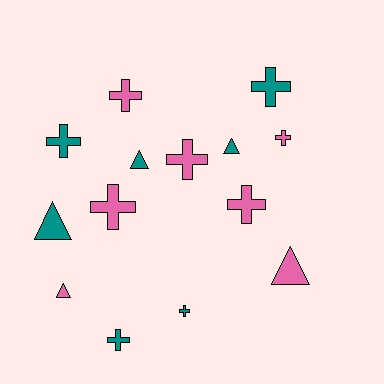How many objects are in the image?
There are 14 objects.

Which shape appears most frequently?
Cross, with 9 objects.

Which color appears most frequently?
Teal, with 7 objects.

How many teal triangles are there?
There are 3 teal triangles.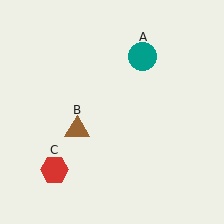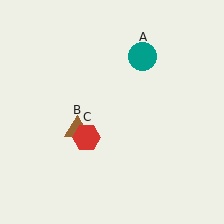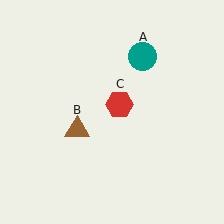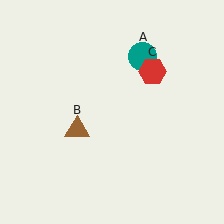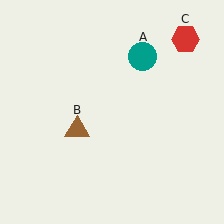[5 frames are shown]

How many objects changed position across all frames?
1 object changed position: red hexagon (object C).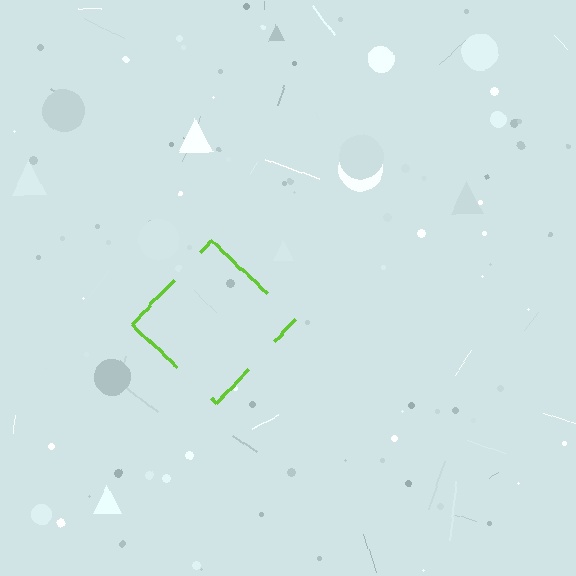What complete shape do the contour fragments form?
The contour fragments form a diamond.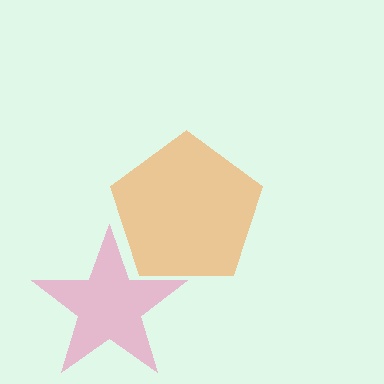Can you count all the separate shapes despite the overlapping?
Yes, there are 2 separate shapes.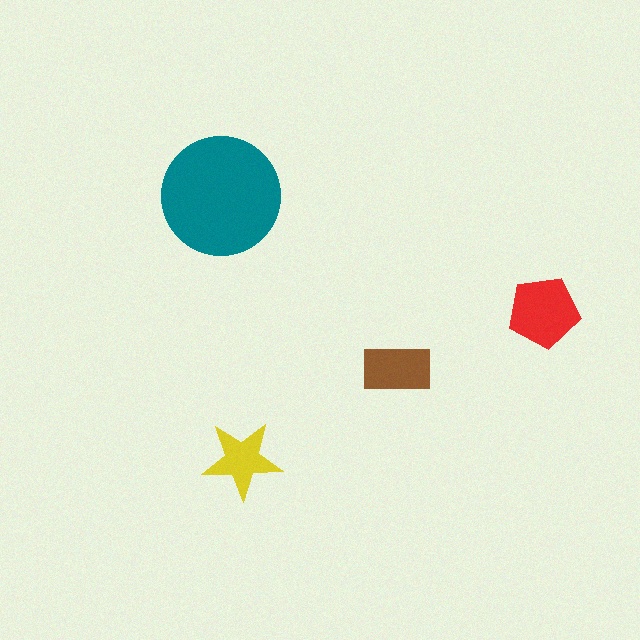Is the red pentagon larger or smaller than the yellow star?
Larger.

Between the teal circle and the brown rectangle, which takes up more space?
The teal circle.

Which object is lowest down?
The yellow star is bottommost.